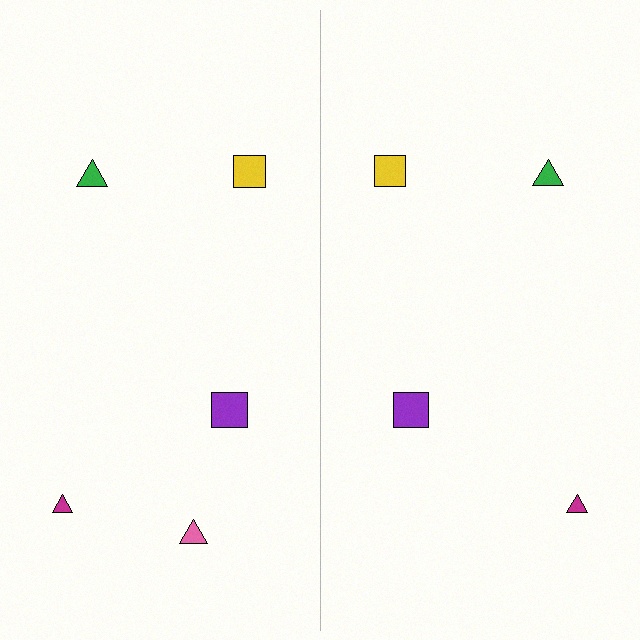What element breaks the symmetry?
A pink triangle is missing from the right side.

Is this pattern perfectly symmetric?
No, the pattern is not perfectly symmetric. A pink triangle is missing from the right side.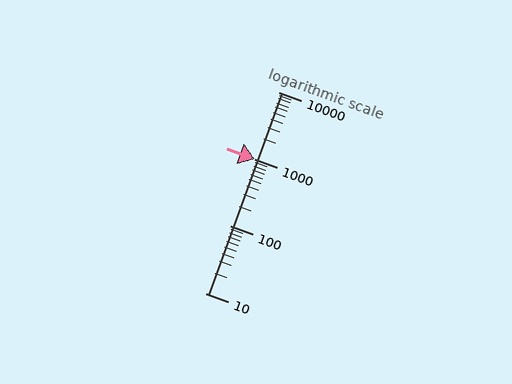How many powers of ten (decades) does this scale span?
The scale spans 3 decades, from 10 to 10000.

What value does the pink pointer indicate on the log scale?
The pointer indicates approximately 1000.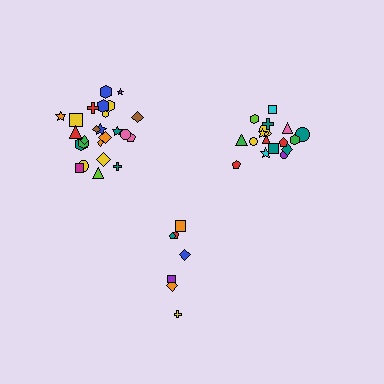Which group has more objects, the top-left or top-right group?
The top-left group.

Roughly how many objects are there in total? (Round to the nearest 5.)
Roughly 50 objects in total.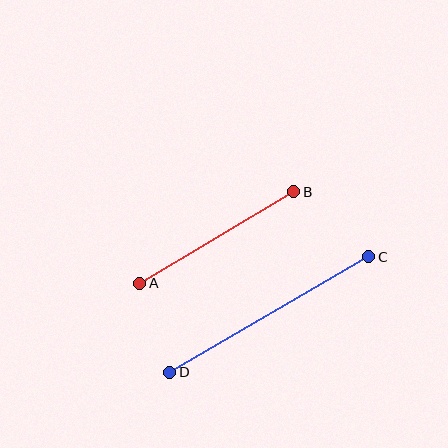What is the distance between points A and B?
The distance is approximately 179 pixels.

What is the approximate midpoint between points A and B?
The midpoint is at approximately (217, 238) pixels.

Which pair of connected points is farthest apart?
Points C and D are farthest apart.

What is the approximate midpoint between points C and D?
The midpoint is at approximately (269, 314) pixels.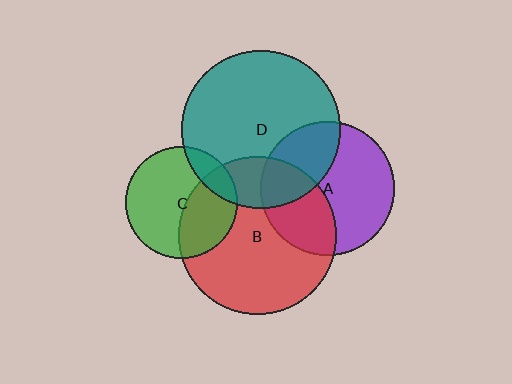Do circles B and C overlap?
Yes.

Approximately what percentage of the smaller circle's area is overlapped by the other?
Approximately 40%.